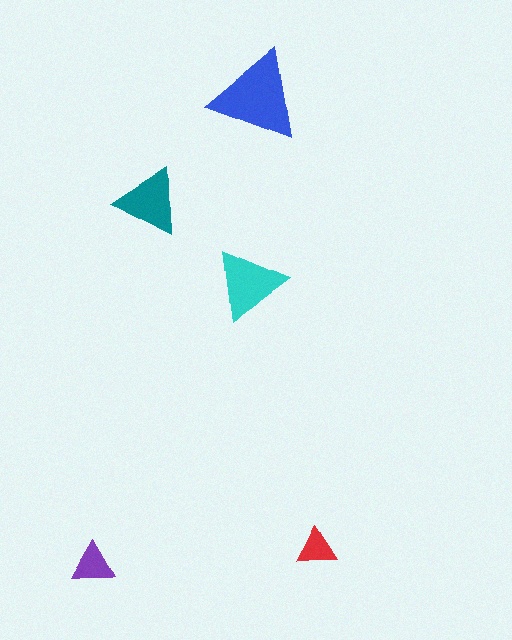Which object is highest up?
The blue triangle is topmost.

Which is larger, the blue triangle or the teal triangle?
The blue one.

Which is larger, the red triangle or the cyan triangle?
The cyan one.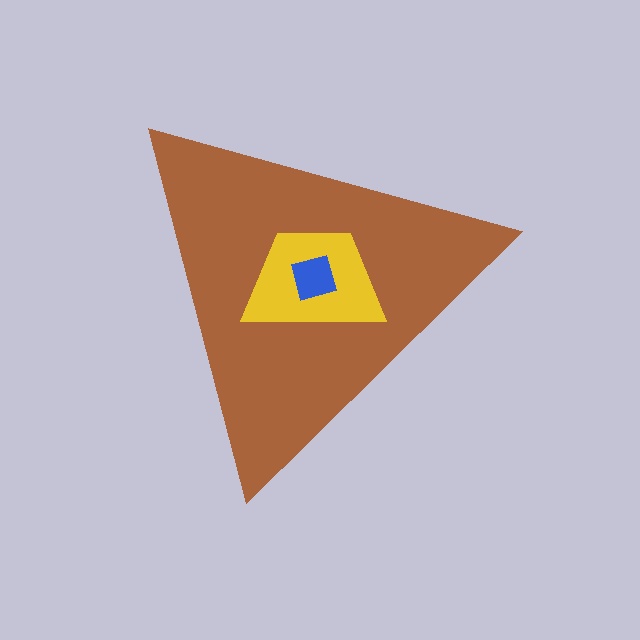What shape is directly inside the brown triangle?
The yellow trapezoid.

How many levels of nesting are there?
3.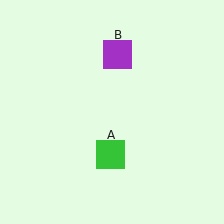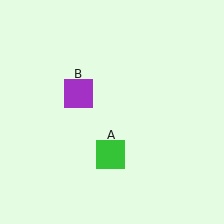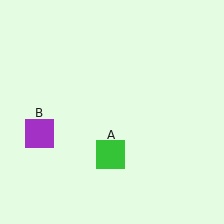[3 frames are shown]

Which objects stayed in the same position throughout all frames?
Green square (object A) remained stationary.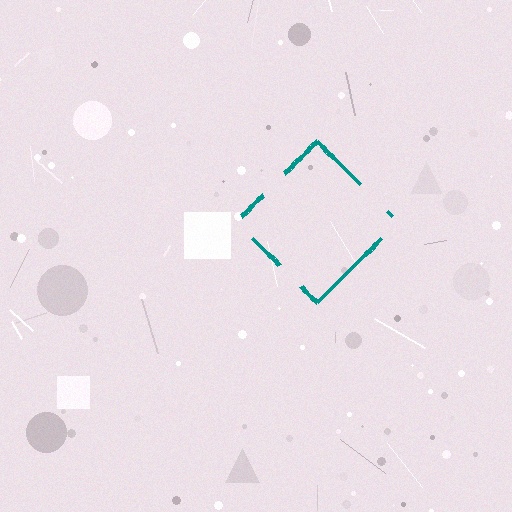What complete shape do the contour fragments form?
The contour fragments form a diamond.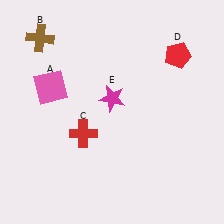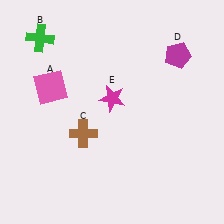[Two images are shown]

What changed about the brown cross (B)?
In Image 1, B is brown. In Image 2, it changed to green.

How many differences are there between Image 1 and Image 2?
There are 3 differences between the two images.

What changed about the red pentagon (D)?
In Image 1, D is red. In Image 2, it changed to magenta.